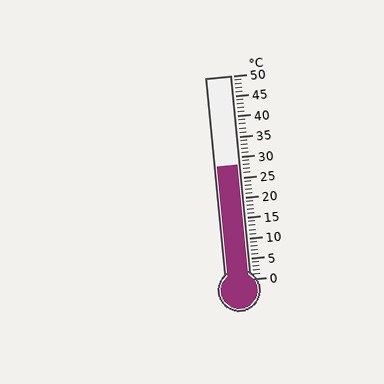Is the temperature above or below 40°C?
The temperature is below 40°C.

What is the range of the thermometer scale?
The thermometer scale ranges from 0°C to 50°C.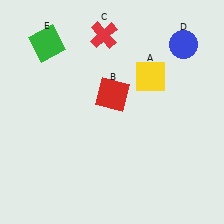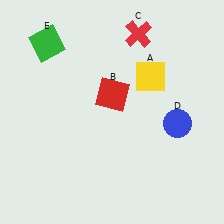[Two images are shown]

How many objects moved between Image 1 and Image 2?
2 objects moved between the two images.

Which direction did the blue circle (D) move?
The blue circle (D) moved down.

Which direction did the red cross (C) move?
The red cross (C) moved right.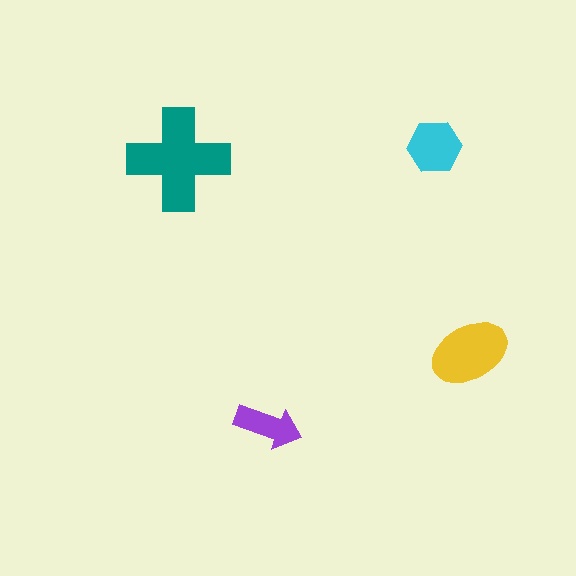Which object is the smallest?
The purple arrow.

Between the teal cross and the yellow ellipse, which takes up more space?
The teal cross.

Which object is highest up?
The cyan hexagon is topmost.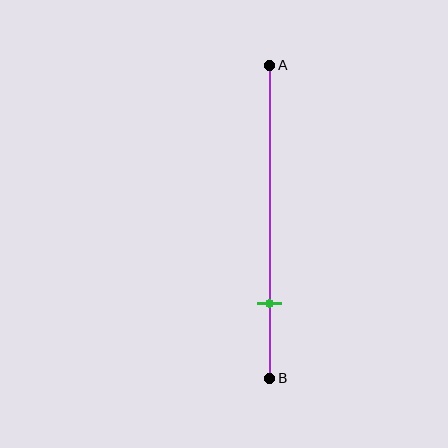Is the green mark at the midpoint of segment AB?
No, the mark is at about 75% from A, not at the 50% midpoint.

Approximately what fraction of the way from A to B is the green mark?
The green mark is approximately 75% of the way from A to B.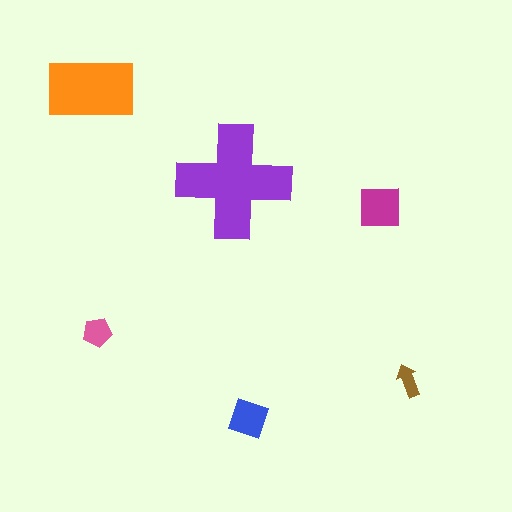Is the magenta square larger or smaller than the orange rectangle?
Smaller.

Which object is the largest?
The purple cross.